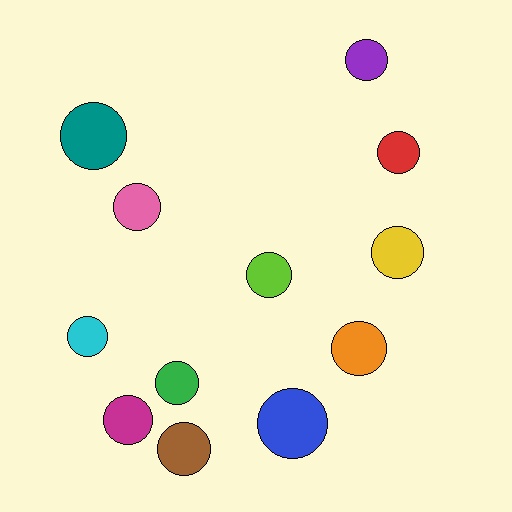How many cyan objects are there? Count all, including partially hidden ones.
There is 1 cyan object.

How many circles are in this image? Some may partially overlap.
There are 12 circles.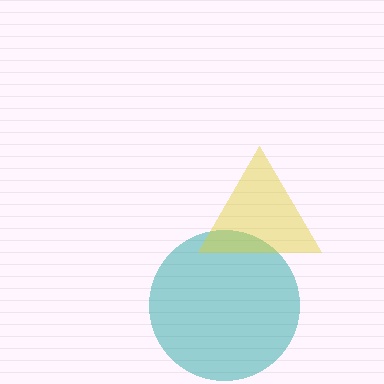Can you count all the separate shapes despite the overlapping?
Yes, there are 2 separate shapes.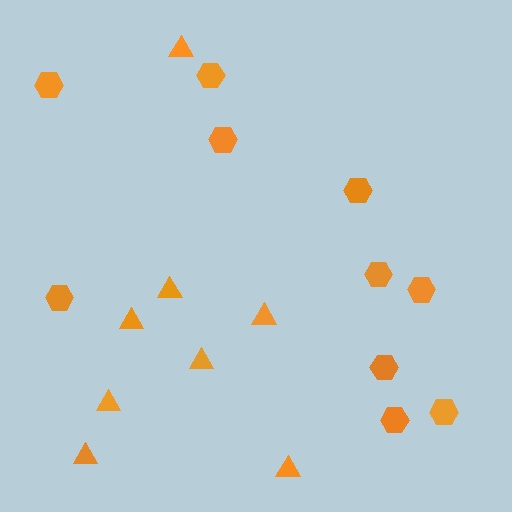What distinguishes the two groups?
There are 2 groups: one group of triangles (8) and one group of hexagons (10).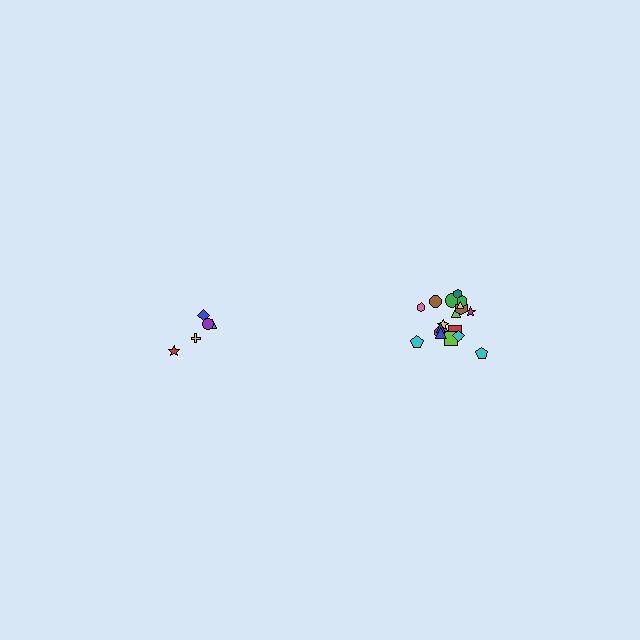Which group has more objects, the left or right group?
The right group.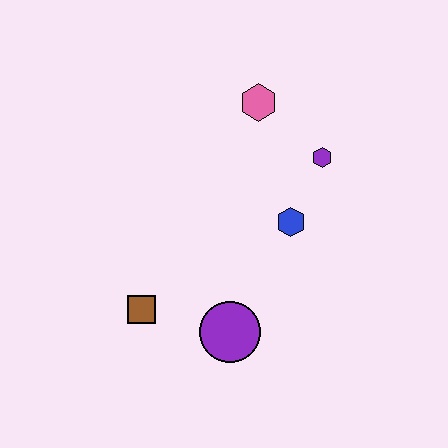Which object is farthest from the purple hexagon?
The brown square is farthest from the purple hexagon.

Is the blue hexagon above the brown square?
Yes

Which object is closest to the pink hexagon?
The purple hexagon is closest to the pink hexagon.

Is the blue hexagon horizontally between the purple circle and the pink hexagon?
No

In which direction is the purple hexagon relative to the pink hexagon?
The purple hexagon is to the right of the pink hexagon.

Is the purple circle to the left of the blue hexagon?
Yes